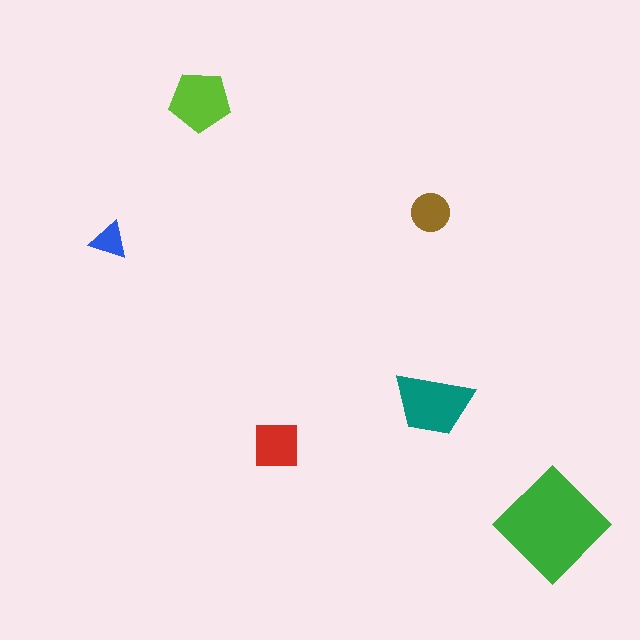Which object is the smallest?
The blue triangle.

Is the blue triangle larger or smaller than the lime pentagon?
Smaller.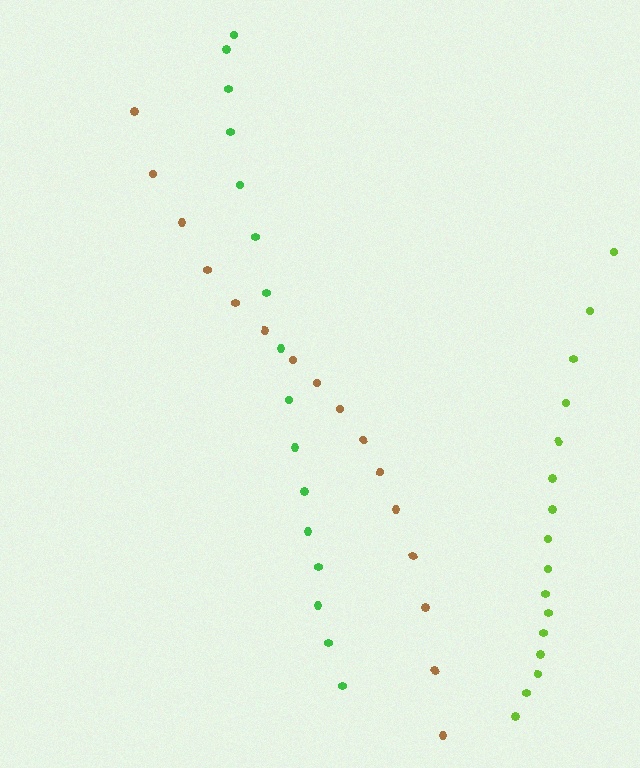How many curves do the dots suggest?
There are 3 distinct paths.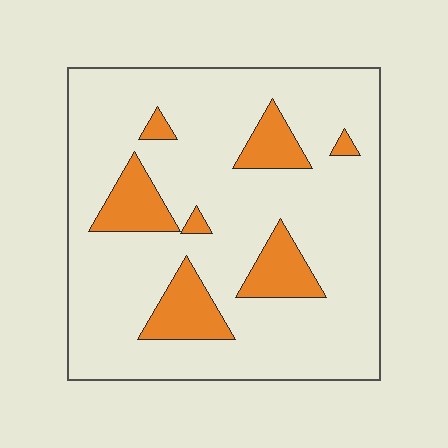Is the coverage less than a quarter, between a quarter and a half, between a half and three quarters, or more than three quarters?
Less than a quarter.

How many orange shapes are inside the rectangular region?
7.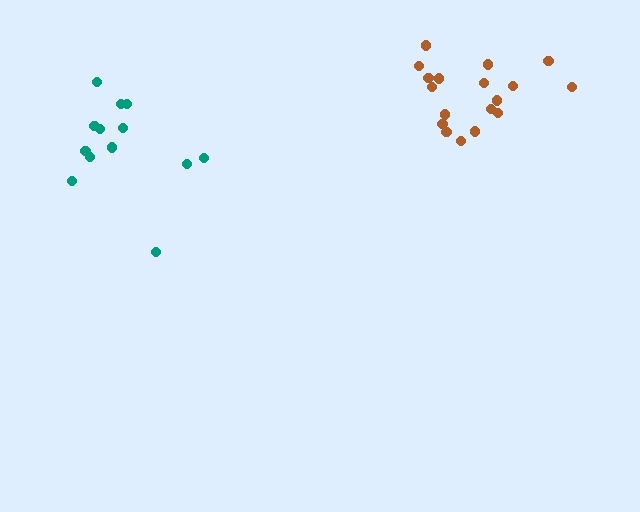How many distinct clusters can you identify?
There are 2 distinct clusters.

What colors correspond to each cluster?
The clusters are colored: brown, teal.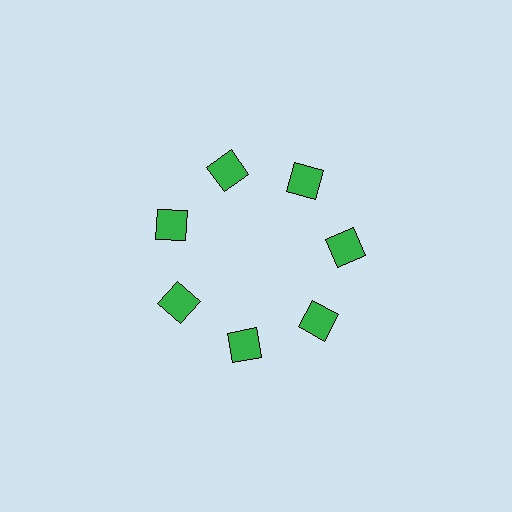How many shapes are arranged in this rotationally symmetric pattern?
There are 7 shapes, arranged in 7 groups of 1.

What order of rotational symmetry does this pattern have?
This pattern has 7-fold rotational symmetry.